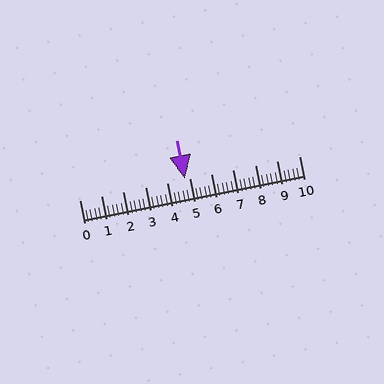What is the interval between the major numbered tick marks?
The major tick marks are spaced 1 units apart.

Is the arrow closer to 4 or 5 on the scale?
The arrow is closer to 5.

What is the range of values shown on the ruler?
The ruler shows values from 0 to 10.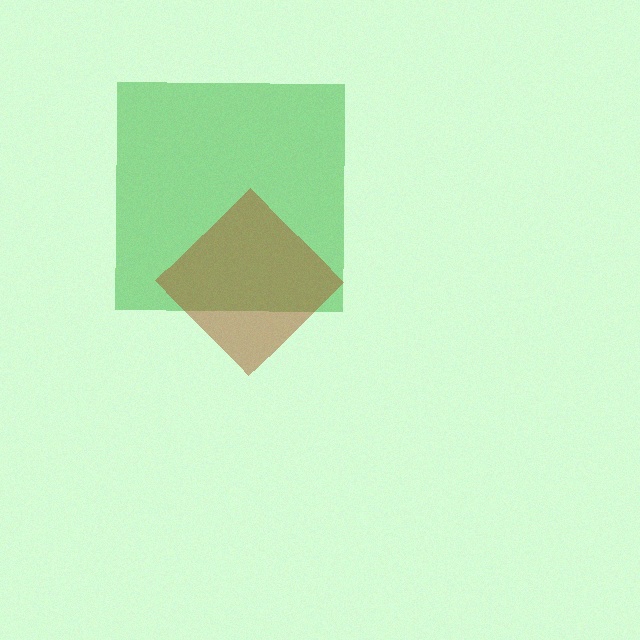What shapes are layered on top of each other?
The layered shapes are: a green square, a brown diamond.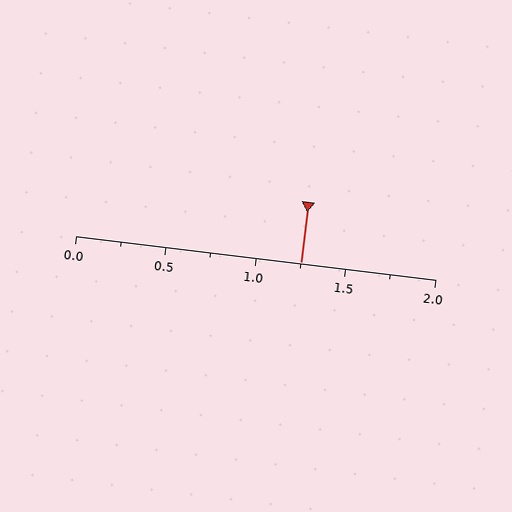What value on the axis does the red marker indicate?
The marker indicates approximately 1.25.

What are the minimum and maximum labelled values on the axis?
The axis runs from 0.0 to 2.0.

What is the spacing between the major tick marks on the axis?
The major ticks are spaced 0.5 apart.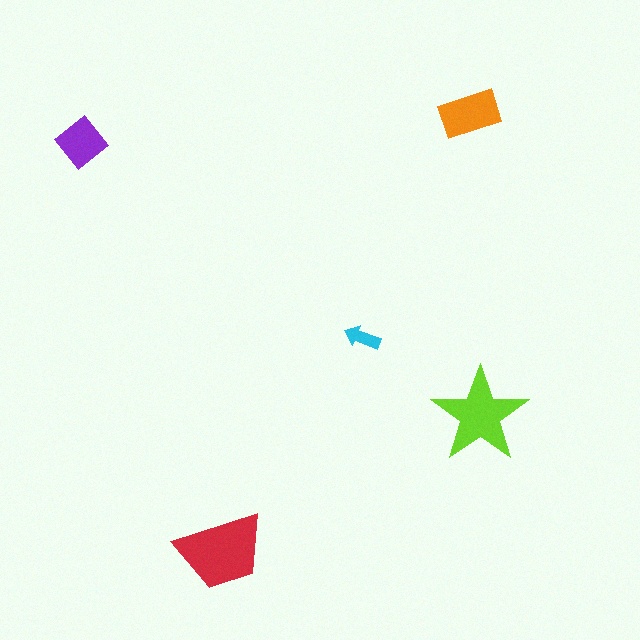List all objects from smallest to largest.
The cyan arrow, the purple diamond, the orange rectangle, the lime star, the red trapezoid.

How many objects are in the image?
There are 5 objects in the image.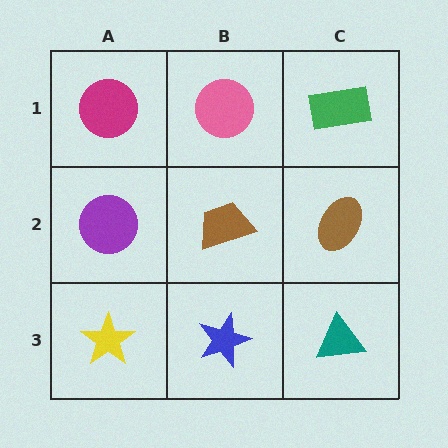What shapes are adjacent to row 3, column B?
A brown trapezoid (row 2, column B), a yellow star (row 3, column A), a teal triangle (row 3, column C).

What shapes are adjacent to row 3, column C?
A brown ellipse (row 2, column C), a blue star (row 3, column B).